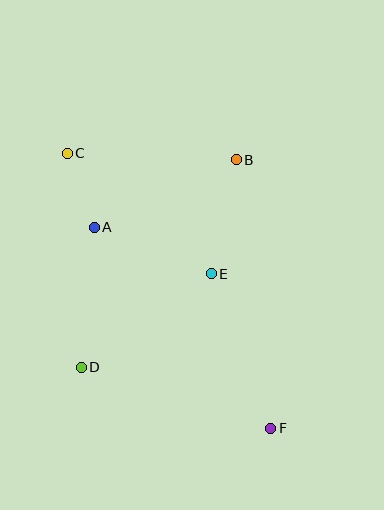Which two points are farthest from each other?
Points C and F are farthest from each other.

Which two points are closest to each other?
Points A and C are closest to each other.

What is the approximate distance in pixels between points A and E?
The distance between A and E is approximately 126 pixels.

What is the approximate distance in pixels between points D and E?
The distance between D and E is approximately 160 pixels.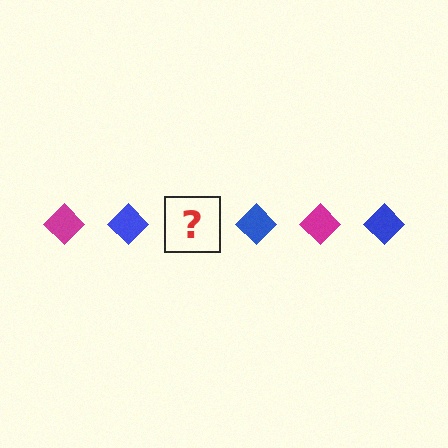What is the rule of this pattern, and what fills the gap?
The rule is that the pattern cycles through magenta, blue diamonds. The gap should be filled with a magenta diamond.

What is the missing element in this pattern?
The missing element is a magenta diamond.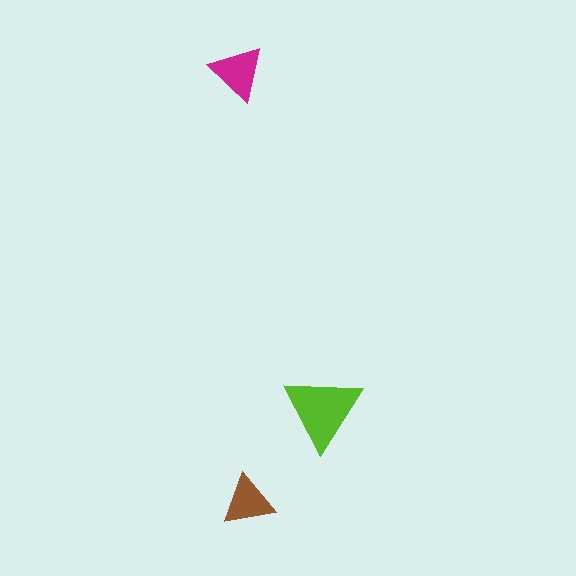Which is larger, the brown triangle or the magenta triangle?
The magenta one.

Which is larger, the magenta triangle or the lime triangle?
The lime one.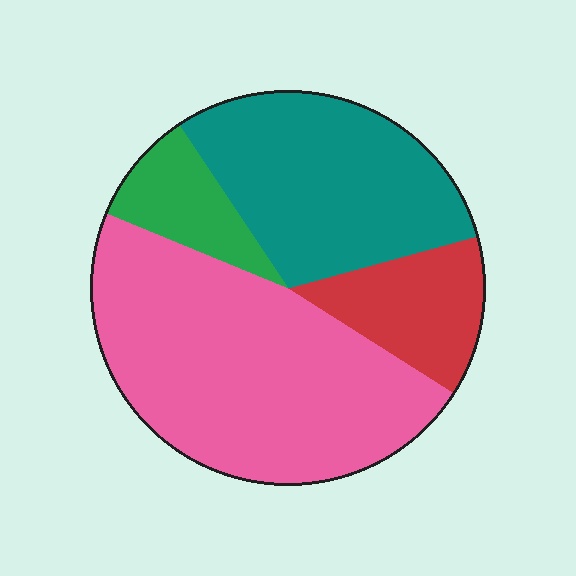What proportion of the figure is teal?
Teal covers around 30% of the figure.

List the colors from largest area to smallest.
From largest to smallest: pink, teal, red, green.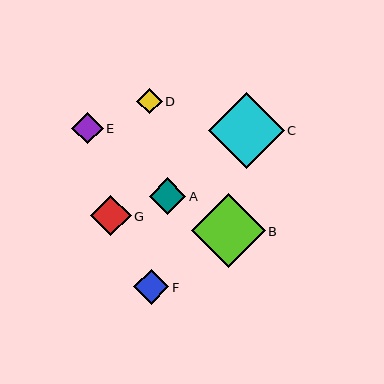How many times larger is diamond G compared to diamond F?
Diamond G is approximately 1.2 times the size of diamond F.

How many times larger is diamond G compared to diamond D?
Diamond G is approximately 1.6 times the size of diamond D.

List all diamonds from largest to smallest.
From largest to smallest: C, B, G, A, F, E, D.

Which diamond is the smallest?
Diamond D is the smallest with a size of approximately 25 pixels.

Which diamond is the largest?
Diamond C is the largest with a size of approximately 76 pixels.